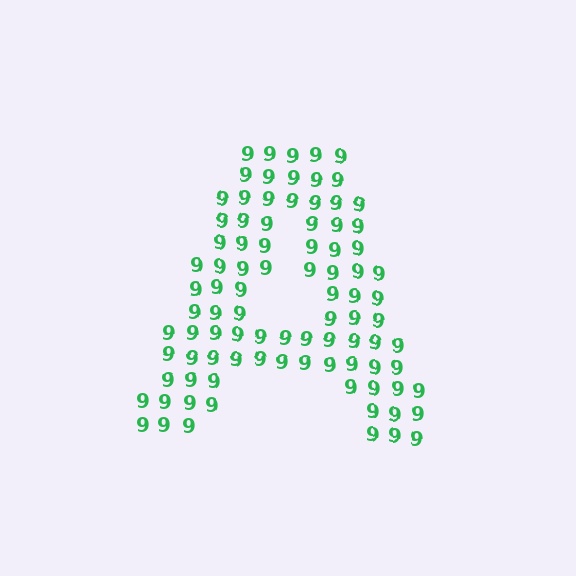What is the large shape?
The large shape is the letter A.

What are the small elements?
The small elements are digit 9's.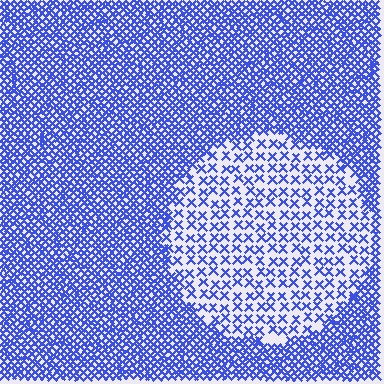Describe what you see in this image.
The image contains small blue elements arranged at two different densities. A circle-shaped region is visible where the elements are less densely packed than the surrounding area.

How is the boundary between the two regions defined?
The boundary is defined by a change in element density (approximately 2.7x ratio). All elements are the same color, size, and shape.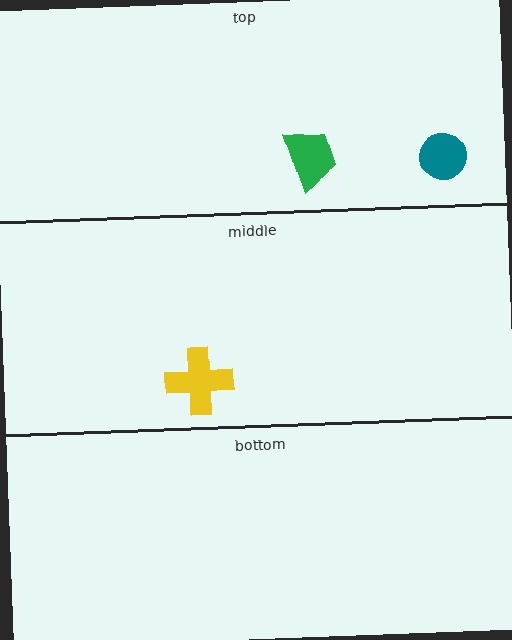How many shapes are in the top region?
2.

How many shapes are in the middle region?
1.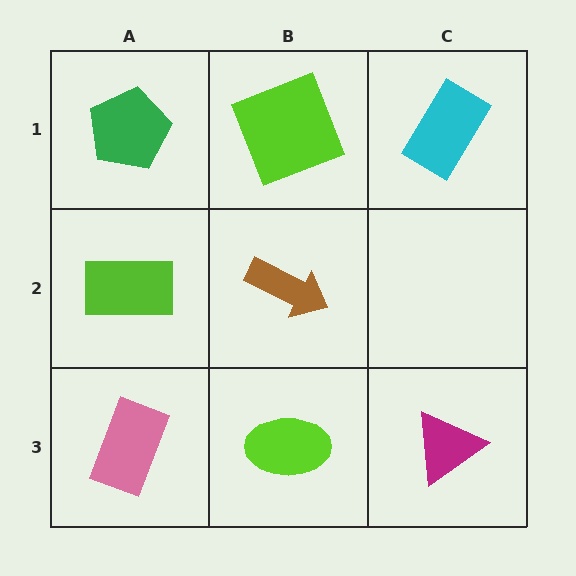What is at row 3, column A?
A pink rectangle.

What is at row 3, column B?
A lime ellipse.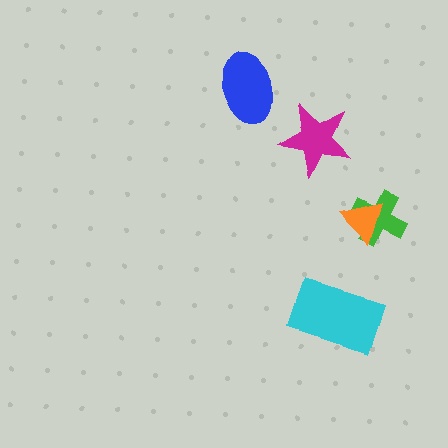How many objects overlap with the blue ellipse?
0 objects overlap with the blue ellipse.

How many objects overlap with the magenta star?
0 objects overlap with the magenta star.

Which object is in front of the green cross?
The orange triangle is in front of the green cross.